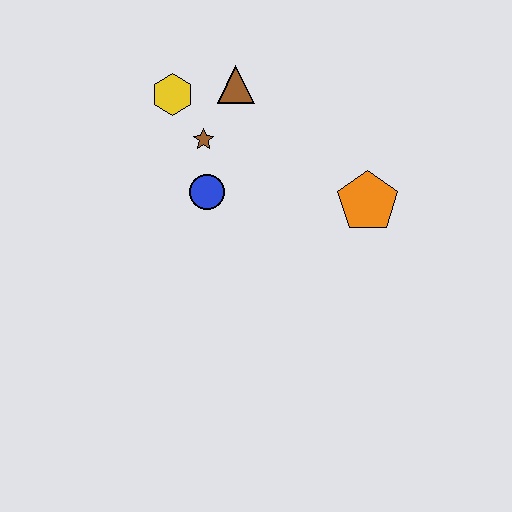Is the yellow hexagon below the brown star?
No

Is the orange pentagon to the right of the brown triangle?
Yes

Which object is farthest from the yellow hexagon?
The orange pentagon is farthest from the yellow hexagon.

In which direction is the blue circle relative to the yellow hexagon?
The blue circle is below the yellow hexagon.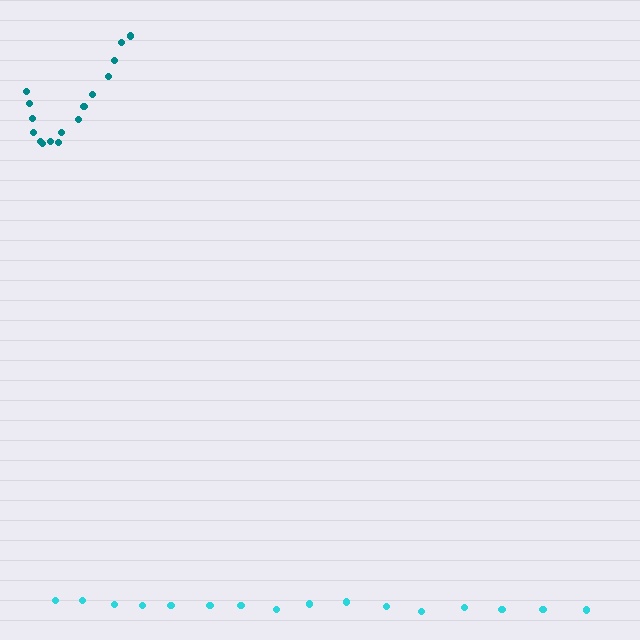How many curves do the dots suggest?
There are 2 distinct paths.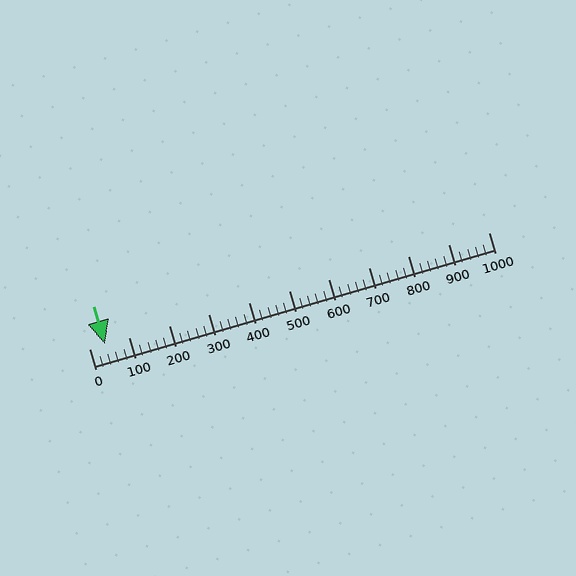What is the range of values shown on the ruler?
The ruler shows values from 0 to 1000.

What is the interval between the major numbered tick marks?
The major tick marks are spaced 100 units apart.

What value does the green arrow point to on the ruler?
The green arrow points to approximately 40.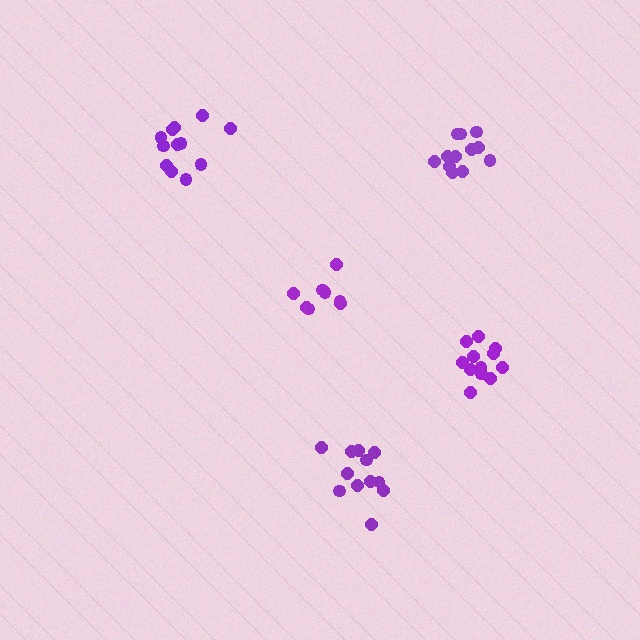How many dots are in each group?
Group 1: 12 dots, Group 2: 12 dots, Group 3: 12 dots, Group 4: 8 dots, Group 5: 12 dots (56 total).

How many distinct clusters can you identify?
There are 5 distinct clusters.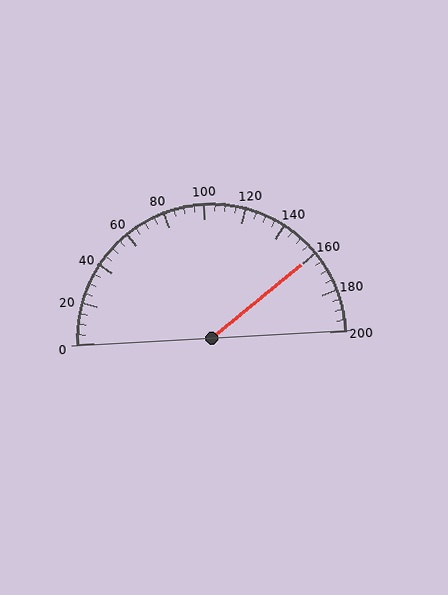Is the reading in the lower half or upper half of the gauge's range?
The reading is in the upper half of the range (0 to 200).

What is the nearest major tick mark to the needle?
The nearest major tick mark is 160.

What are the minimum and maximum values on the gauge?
The gauge ranges from 0 to 200.